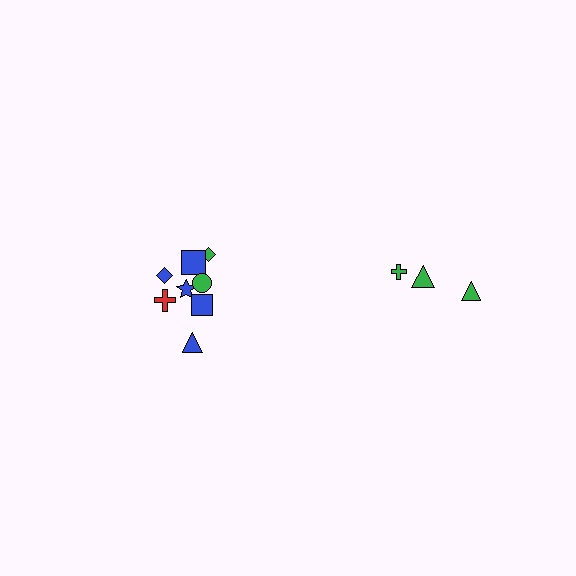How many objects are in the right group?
There are 3 objects.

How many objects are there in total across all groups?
There are 11 objects.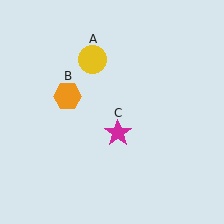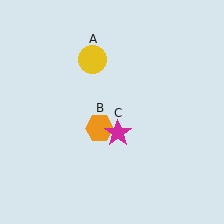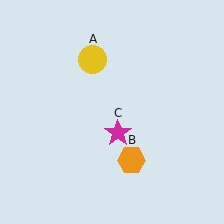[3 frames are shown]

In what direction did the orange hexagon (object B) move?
The orange hexagon (object B) moved down and to the right.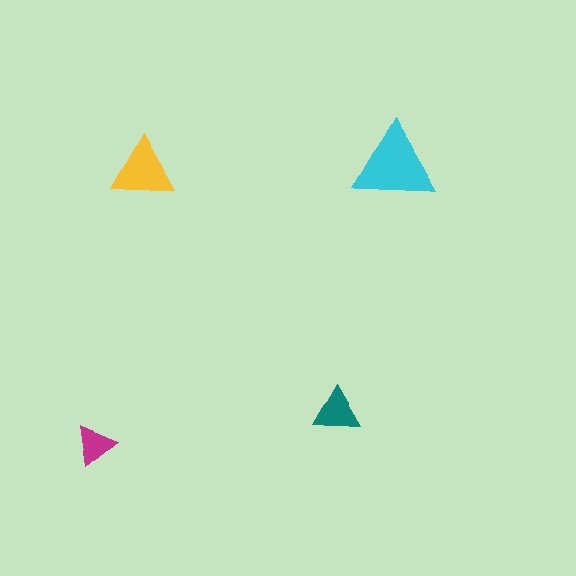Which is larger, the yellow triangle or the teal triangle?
The yellow one.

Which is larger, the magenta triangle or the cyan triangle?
The cyan one.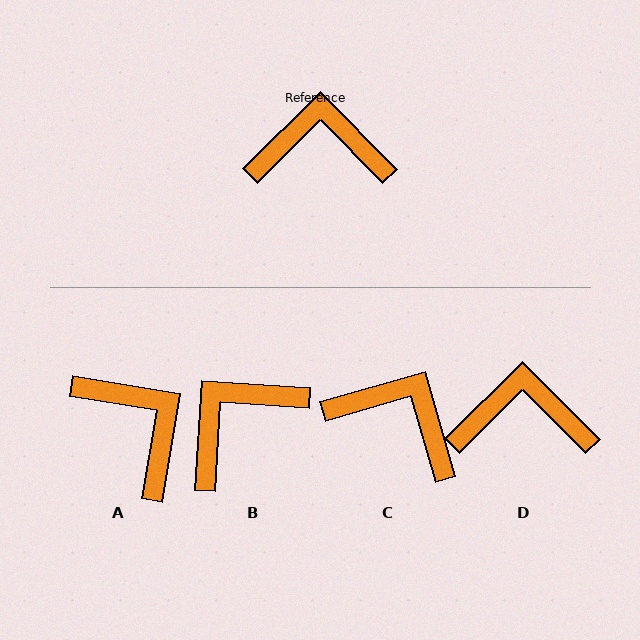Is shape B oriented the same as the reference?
No, it is off by about 42 degrees.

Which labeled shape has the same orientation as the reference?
D.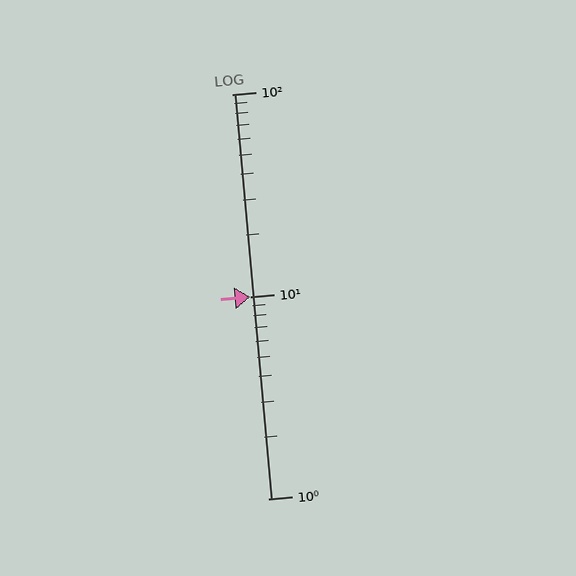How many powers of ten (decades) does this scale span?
The scale spans 2 decades, from 1 to 100.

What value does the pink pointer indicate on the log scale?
The pointer indicates approximately 10.